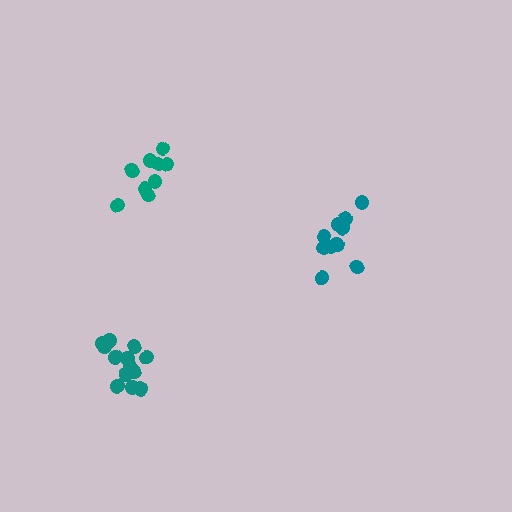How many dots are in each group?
Group 1: 11 dots, Group 2: 14 dots, Group 3: 9 dots (34 total).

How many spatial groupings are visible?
There are 3 spatial groupings.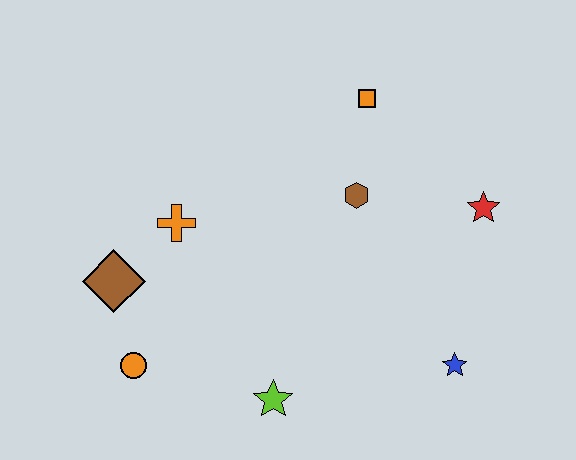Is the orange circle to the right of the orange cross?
No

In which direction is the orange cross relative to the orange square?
The orange cross is to the left of the orange square.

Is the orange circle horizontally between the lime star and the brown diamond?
Yes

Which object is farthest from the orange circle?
The red star is farthest from the orange circle.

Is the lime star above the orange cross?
No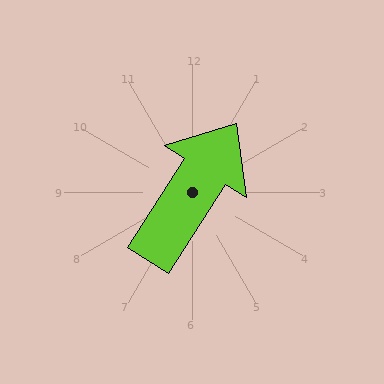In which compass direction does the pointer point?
Northeast.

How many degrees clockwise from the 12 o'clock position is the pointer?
Approximately 33 degrees.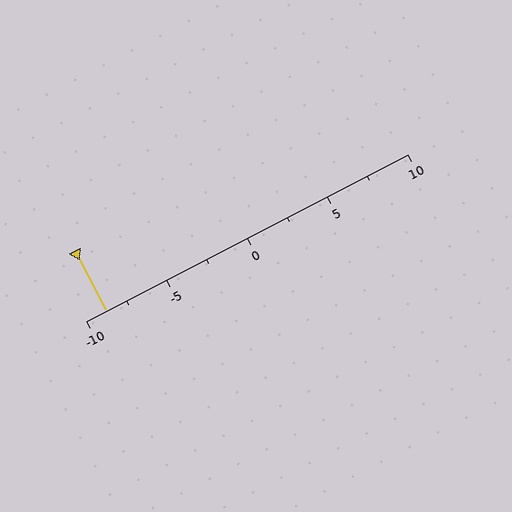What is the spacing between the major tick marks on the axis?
The major ticks are spaced 5 apart.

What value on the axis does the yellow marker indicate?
The marker indicates approximately -8.8.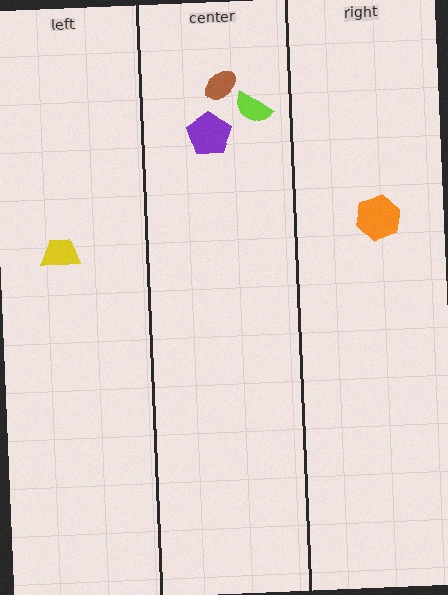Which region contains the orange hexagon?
The right region.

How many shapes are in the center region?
3.